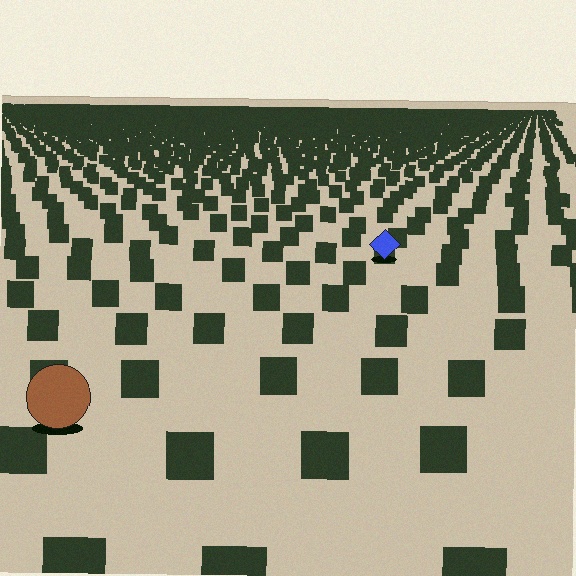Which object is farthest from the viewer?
The blue diamond is farthest from the viewer. It appears smaller and the ground texture around it is denser.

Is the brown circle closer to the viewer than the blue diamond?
Yes. The brown circle is closer — you can tell from the texture gradient: the ground texture is coarser near it.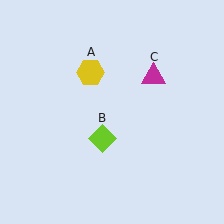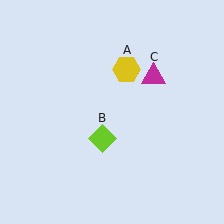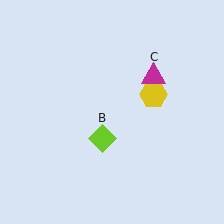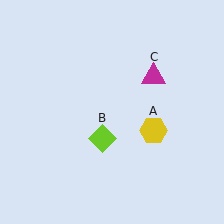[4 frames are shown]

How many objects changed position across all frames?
1 object changed position: yellow hexagon (object A).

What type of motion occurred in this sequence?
The yellow hexagon (object A) rotated clockwise around the center of the scene.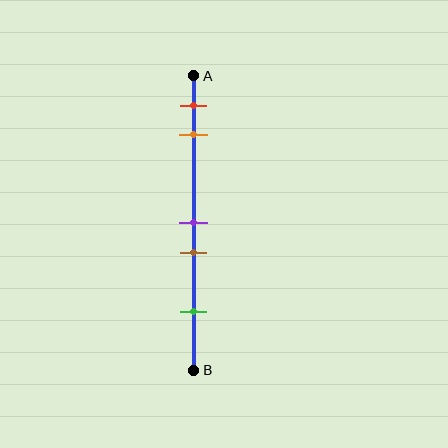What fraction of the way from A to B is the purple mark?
The purple mark is approximately 50% (0.5) of the way from A to B.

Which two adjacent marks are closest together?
The purple and brown marks are the closest adjacent pair.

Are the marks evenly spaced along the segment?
No, the marks are not evenly spaced.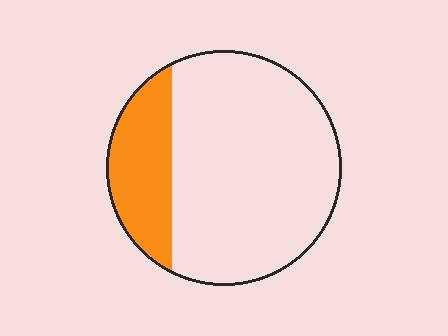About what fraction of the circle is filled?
About one quarter (1/4).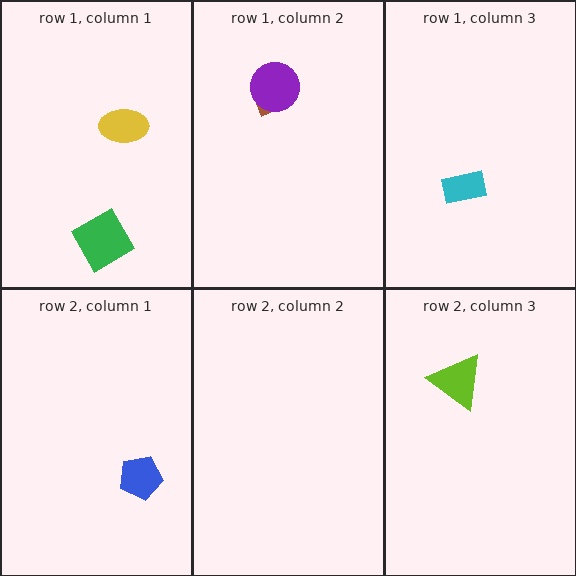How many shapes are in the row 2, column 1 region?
1.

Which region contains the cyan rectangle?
The row 1, column 3 region.